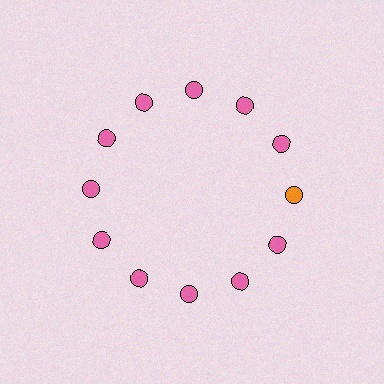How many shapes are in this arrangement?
There are 12 shapes arranged in a ring pattern.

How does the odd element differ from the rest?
It has a different color: orange instead of pink.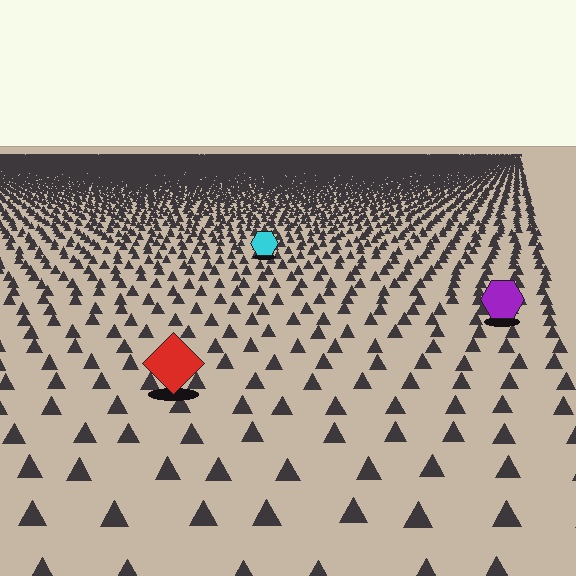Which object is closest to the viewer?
The red diamond is closest. The texture marks near it are larger and more spread out.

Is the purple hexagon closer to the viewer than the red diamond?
No. The red diamond is closer — you can tell from the texture gradient: the ground texture is coarser near it.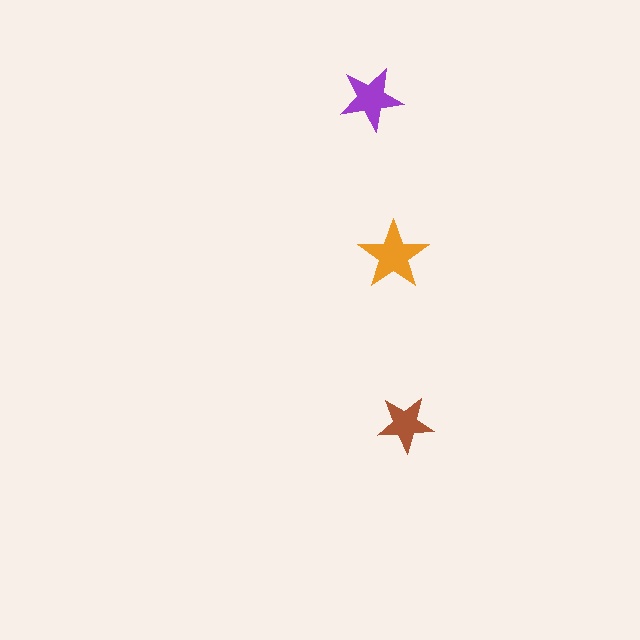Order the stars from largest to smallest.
the orange one, the purple one, the brown one.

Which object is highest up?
The purple star is topmost.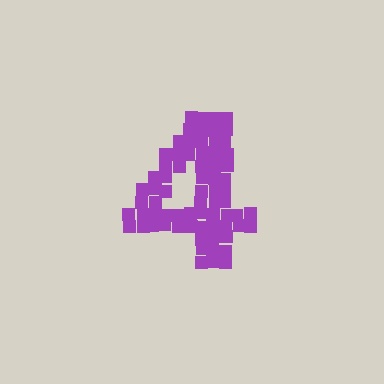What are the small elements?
The small elements are squares.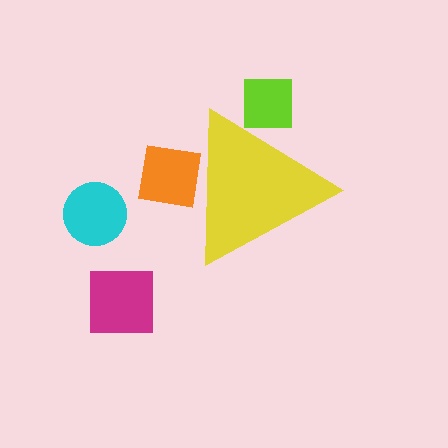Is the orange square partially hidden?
Yes, the orange square is partially hidden behind the yellow triangle.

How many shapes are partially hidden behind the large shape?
2 shapes are partially hidden.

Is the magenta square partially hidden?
No, the magenta square is fully visible.